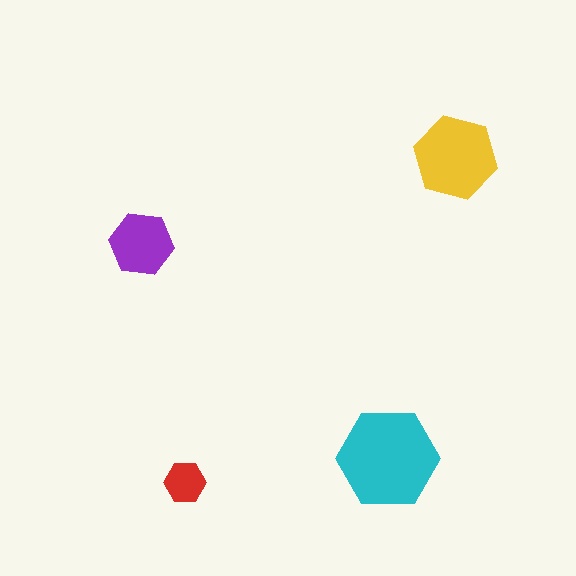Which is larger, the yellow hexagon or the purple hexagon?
The yellow one.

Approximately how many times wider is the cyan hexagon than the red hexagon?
About 2.5 times wider.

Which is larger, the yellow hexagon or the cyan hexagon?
The cyan one.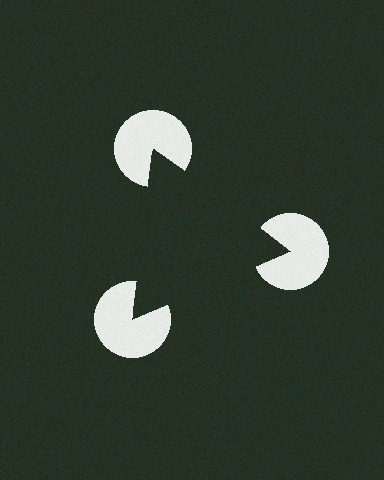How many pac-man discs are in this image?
There are 3 — one at each vertex of the illusory triangle.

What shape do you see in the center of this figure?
An illusory triangle — its edges are inferred from the aligned wedge cuts in the pac-man discs, not physically drawn.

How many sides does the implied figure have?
3 sides.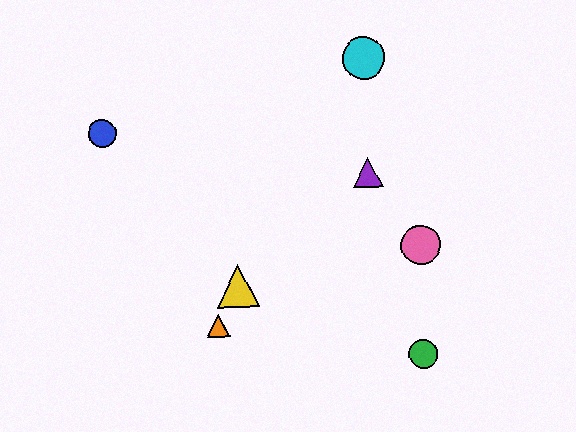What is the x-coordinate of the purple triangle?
The purple triangle is at x≈368.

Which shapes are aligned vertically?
The red triangle, the purple triangle, the cyan circle are aligned vertically.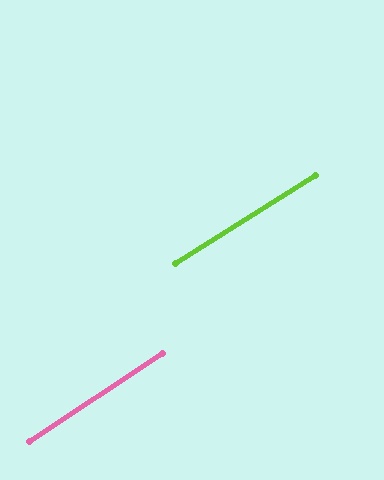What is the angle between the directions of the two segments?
Approximately 2 degrees.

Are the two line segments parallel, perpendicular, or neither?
Parallel — their directions differ by only 1.5°.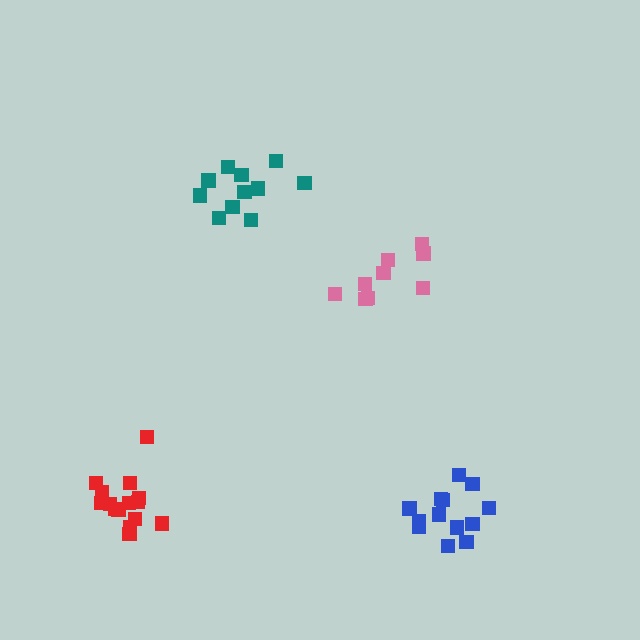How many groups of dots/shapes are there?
There are 4 groups.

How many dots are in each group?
Group 1: 11 dots, Group 2: 13 dots, Group 3: 9 dots, Group 4: 15 dots (48 total).